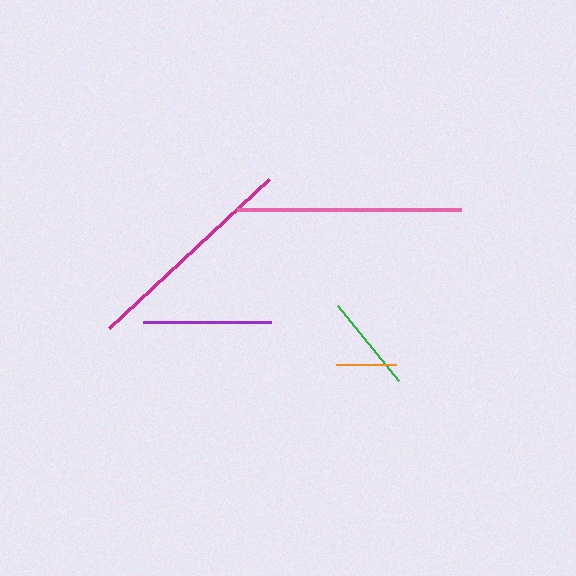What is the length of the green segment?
The green segment is approximately 96 pixels long.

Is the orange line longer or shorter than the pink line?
The pink line is longer than the orange line.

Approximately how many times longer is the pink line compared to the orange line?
The pink line is approximately 3.7 times the length of the orange line.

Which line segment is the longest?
The pink line is the longest at approximately 224 pixels.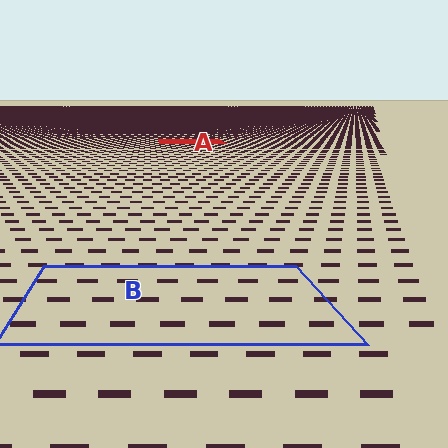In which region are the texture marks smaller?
The texture marks are smaller in region A, because it is farther away.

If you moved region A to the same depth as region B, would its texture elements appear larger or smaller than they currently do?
They would appear larger. At a closer depth, the same texture elements are projected at a bigger on-screen size.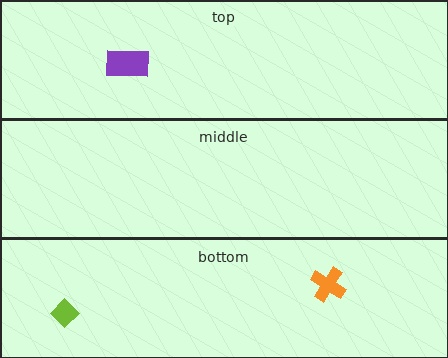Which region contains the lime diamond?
The bottom region.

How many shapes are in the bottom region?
2.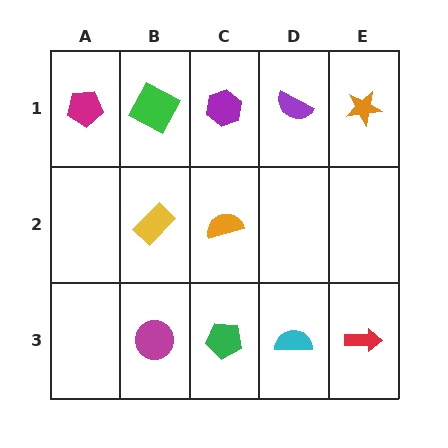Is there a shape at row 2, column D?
No, that cell is empty.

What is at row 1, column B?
A green square.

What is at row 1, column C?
A purple hexagon.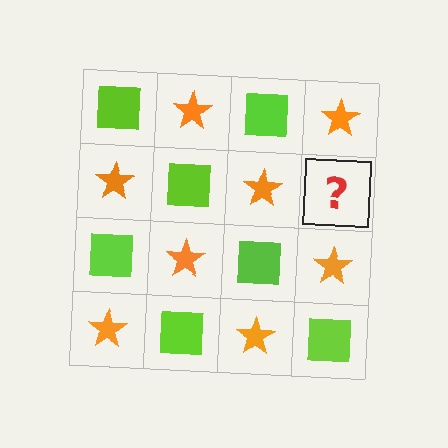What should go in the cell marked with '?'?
The missing cell should contain a lime square.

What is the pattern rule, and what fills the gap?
The rule is that it alternates lime square and orange star in a checkerboard pattern. The gap should be filled with a lime square.